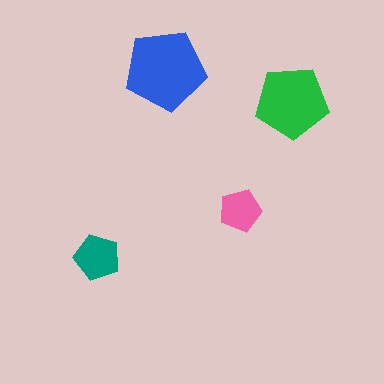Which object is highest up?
The blue pentagon is topmost.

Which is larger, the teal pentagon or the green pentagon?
The green one.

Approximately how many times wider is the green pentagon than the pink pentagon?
About 1.5 times wider.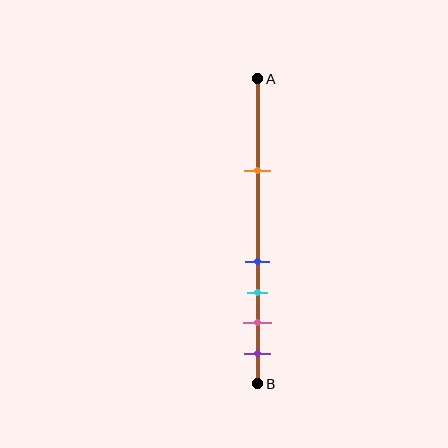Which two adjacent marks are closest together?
The blue and cyan marks are the closest adjacent pair.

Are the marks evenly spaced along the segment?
No, the marks are not evenly spaced.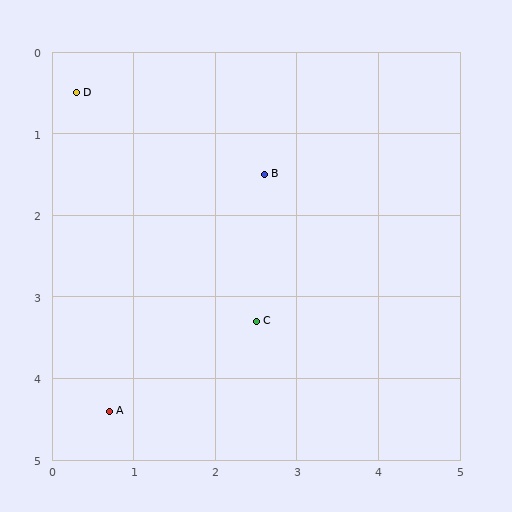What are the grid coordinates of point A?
Point A is at approximately (0.7, 4.4).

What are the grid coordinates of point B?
Point B is at approximately (2.6, 1.5).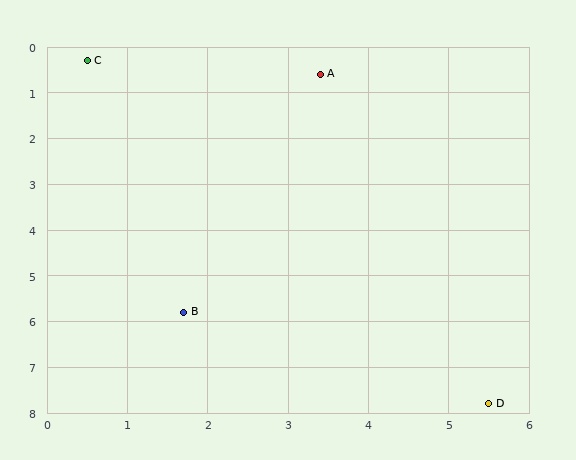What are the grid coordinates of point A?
Point A is at approximately (3.4, 0.6).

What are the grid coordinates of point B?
Point B is at approximately (1.7, 5.8).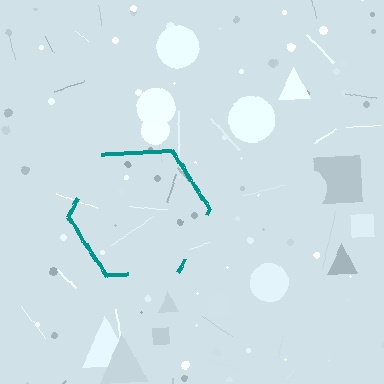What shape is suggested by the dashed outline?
The dashed outline suggests a hexagon.